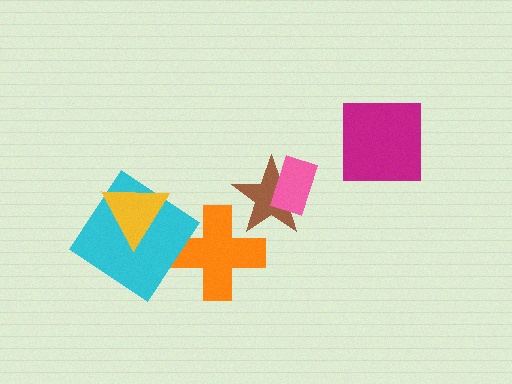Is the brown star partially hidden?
Yes, it is partially covered by another shape.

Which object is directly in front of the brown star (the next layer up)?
The orange cross is directly in front of the brown star.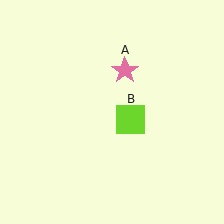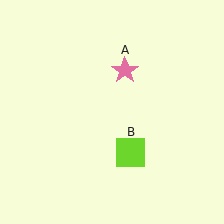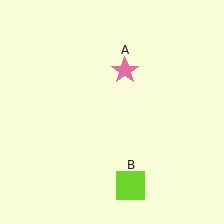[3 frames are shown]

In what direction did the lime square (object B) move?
The lime square (object B) moved down.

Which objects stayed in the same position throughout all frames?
Pink star (object A) remained stationary.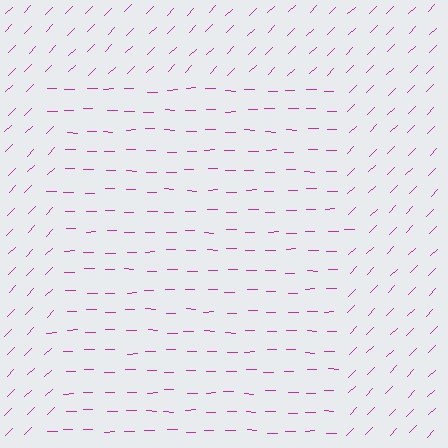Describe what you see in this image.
The image is filled with small magenta line segments. A rectangle region in the image has lines oriented differently from the surrounding lines, creating a visible texture boundary.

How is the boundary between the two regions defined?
The boundary is defined purely by a change in line orientation (approximately 45 degrees difference). All lines are the same color and thickness.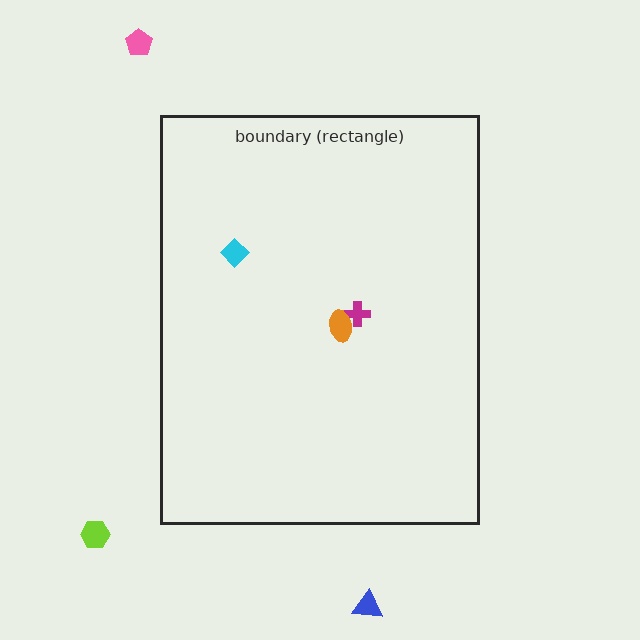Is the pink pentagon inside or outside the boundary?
Outside.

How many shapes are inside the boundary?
3 inside, 3 outside.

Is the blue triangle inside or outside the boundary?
Outside.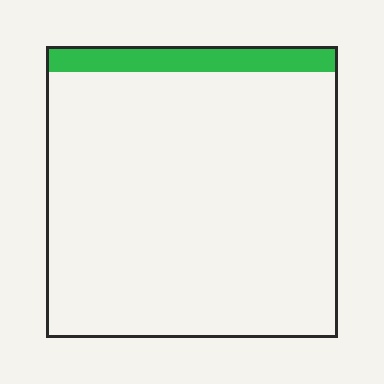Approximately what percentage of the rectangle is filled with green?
Approximately 10%.